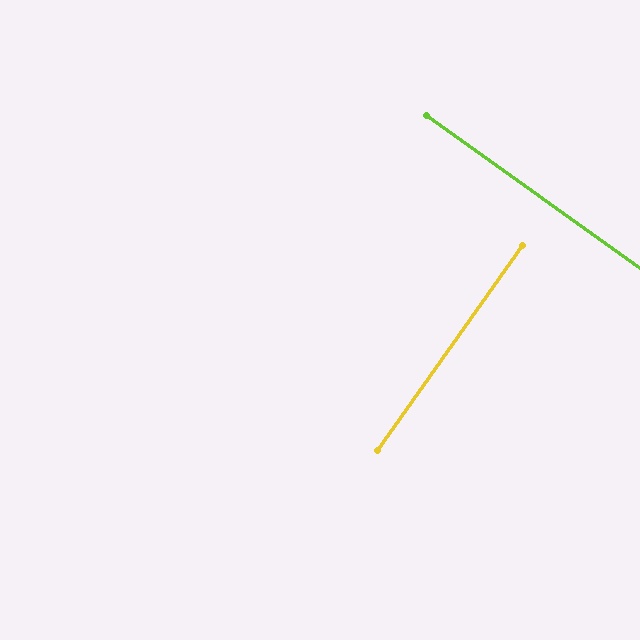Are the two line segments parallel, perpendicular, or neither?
Perpendicular — they meet at approximately 90°.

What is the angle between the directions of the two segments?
Approximately 90 degrees.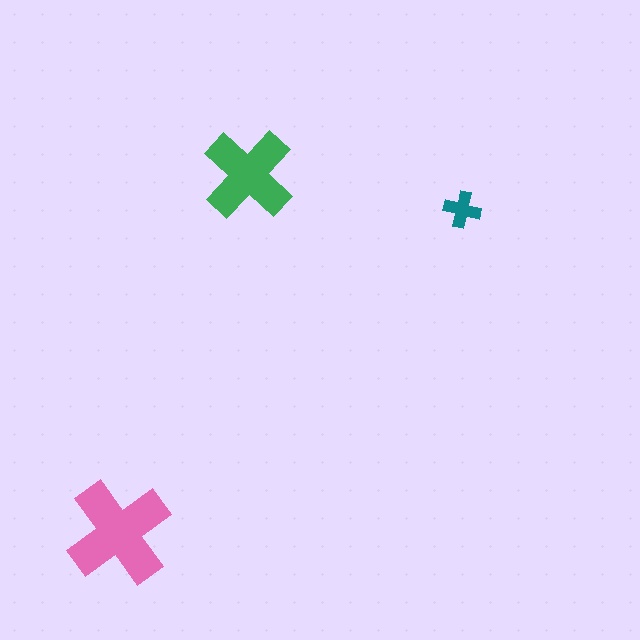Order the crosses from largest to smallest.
the pink one, the green one, the teal one.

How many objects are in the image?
There are 3 objects in the image.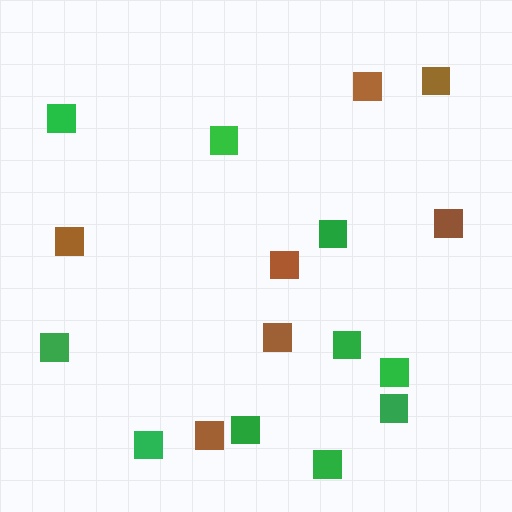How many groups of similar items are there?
There are 2 groups: one group of green squares (10) and one group of brown squares (7).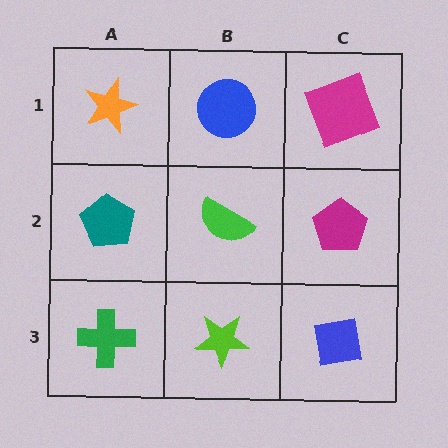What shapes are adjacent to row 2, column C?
A magenta square (row 1, column C), a blue square (row 3, column C), a green semicircle (row 2, column B).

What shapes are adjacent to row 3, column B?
A green semicircle (row 2, column B), a green cross (row 3, column A), a blue square (row 3, column C).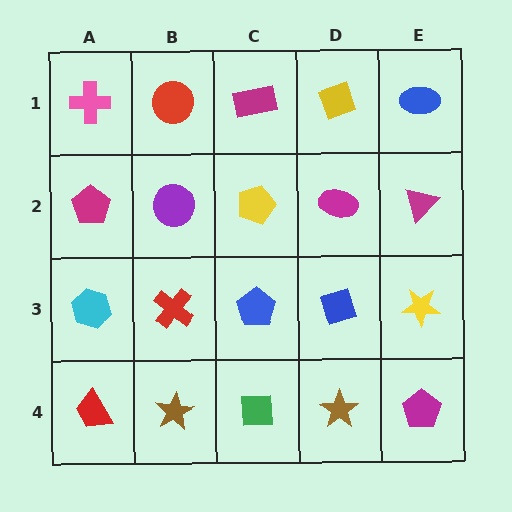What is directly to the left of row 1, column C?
A red circle.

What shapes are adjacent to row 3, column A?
A magenta pentagon (row 2, column A), a red trapezoid (row 4, column A), a red cross (row 3, column B).